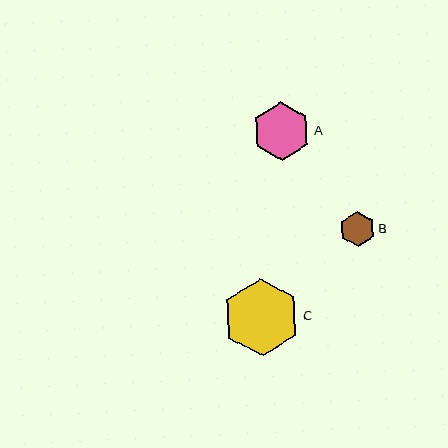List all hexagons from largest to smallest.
From largest to smallest: C, A, B.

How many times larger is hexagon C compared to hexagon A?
Hexagon C is approximately 1.3 times the size of hexagon A.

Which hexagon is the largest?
Hexagon C is the largest with a size of approximately 77 pixels.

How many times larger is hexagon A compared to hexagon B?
Hexagon A is approximately 1.7 times the size of hexagon B.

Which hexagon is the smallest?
Hexagon B is the smallest with a size of approximately 35 pixels.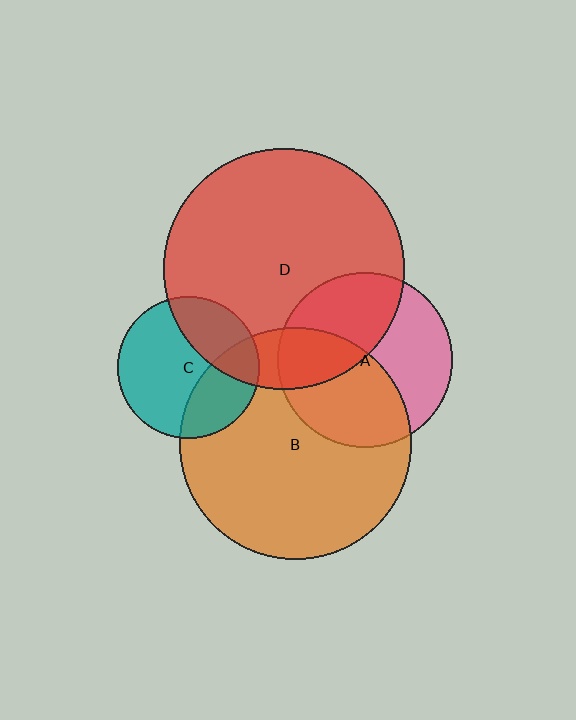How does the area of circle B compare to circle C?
Approximately 2.7 times.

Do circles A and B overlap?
Yes.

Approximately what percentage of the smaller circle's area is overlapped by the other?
Approximately 45%.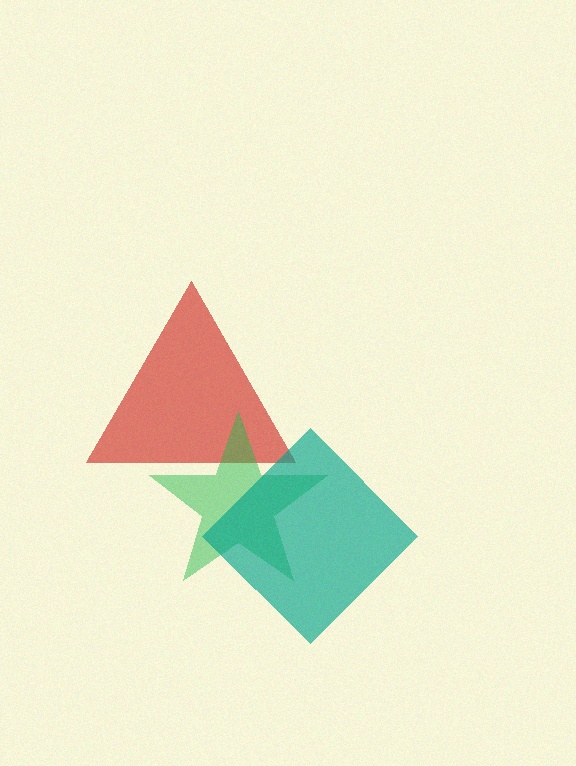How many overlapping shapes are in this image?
There are 3 overlapping shapes in the image.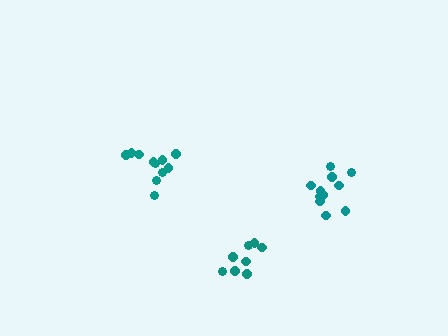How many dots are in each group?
Group 1: 11 dots, Group 2: 11 dots, Group 3: 8 dots (30 total).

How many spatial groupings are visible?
There are 3 spatial groupings.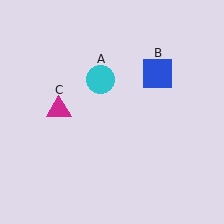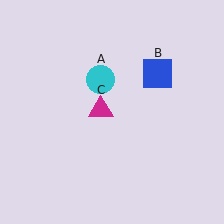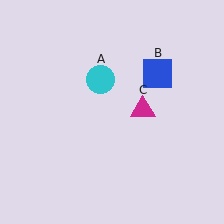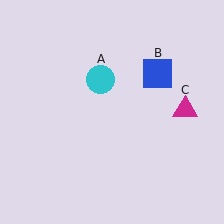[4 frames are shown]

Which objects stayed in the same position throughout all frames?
Cyan circle (object A) and blue square (object B) remained stationary.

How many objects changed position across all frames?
1 object changed position: magenta triangle (object C).